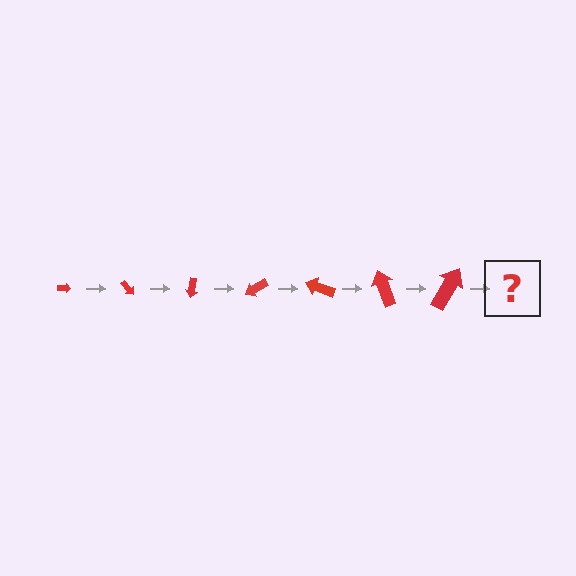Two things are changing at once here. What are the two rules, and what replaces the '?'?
The two rules are that the arrow grows larger each step and it rotates 50 degrees each step. The '?' should be an arrow, larger than the previous one and rotated 350 degrees from the start.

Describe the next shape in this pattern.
It should be an arrow, larger than the previous one and rotated 350 degrees from the start.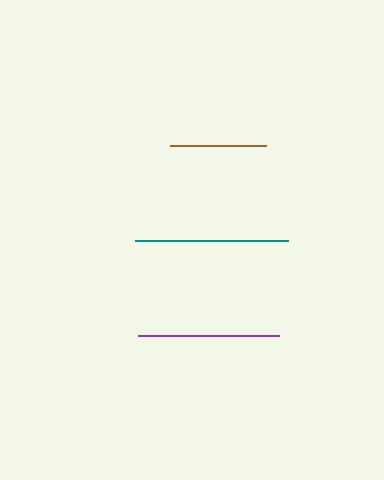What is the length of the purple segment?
The purple segment is approximately 141 pixels long.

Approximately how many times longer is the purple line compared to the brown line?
The purple line is approximately 1.5 times the length of the brown line.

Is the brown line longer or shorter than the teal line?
The teal line is longer than the brown line.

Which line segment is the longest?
The teal line is the longest at approximately 153 pixels.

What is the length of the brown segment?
The brown segment is approximately 95 pixels long.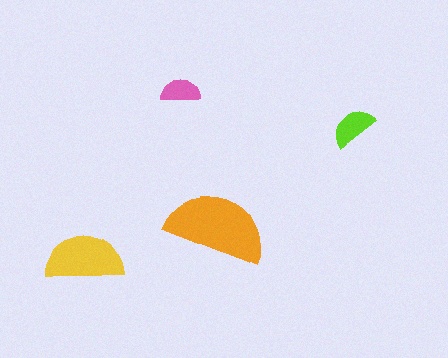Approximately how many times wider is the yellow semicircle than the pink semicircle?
About 2 times wider.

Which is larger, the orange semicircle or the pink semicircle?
The orange one.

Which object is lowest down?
The yellow semicircle is bottommost.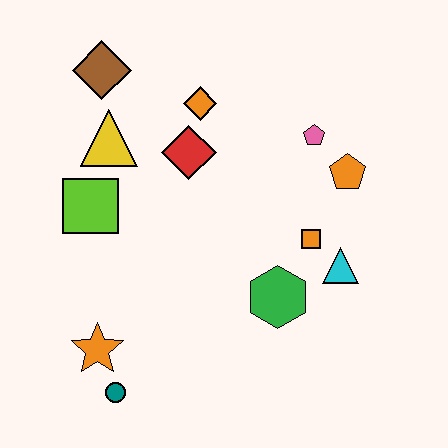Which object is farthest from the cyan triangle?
The brown diamond is farthest from the cyan triangle.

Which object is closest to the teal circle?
The orange star is closest to the teal circle.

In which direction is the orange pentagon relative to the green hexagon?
The orange pentagon is above the green hexagon.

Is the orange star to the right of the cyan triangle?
No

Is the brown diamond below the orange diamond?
No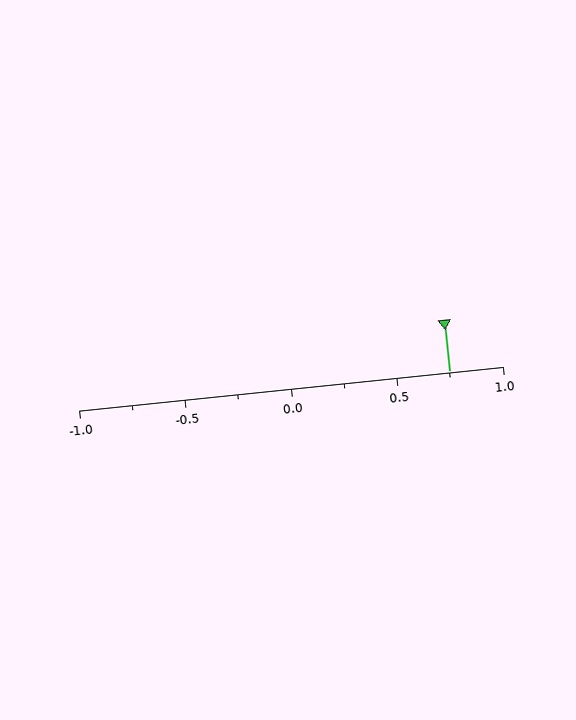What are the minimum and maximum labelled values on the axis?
The axis runs from -1.0 to 1.0.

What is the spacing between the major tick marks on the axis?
The major ticks are spaced 0.5 apart.